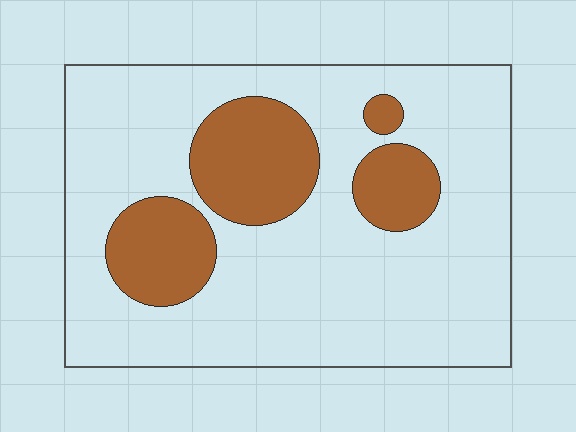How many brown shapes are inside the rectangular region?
4.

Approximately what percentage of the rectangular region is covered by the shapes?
Approximately 25%.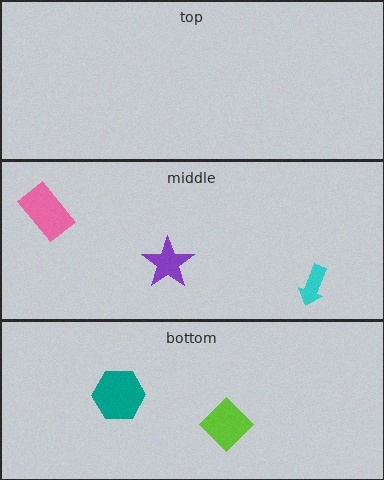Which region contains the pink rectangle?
The middle region.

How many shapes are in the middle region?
3.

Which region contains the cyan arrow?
The middle region.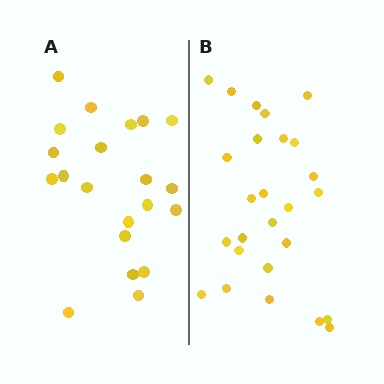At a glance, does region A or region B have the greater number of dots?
Region B (the right region) has more dots.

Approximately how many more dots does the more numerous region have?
Region B has about 5 more dots than region A.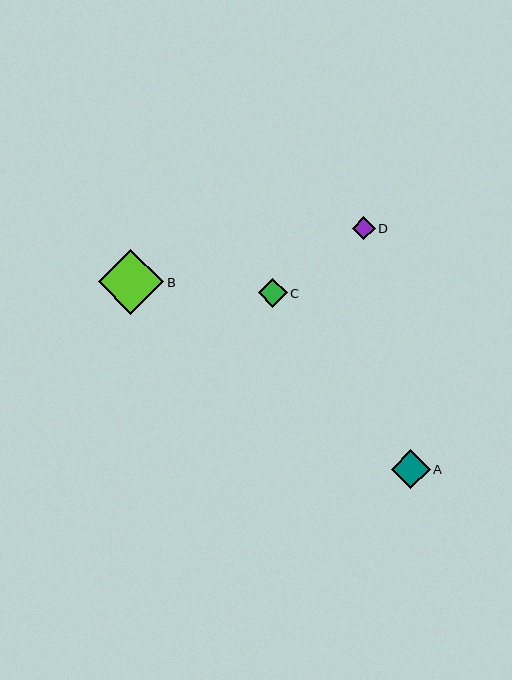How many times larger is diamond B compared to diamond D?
Diamond B is approximately 2.9 times the size of diamond D.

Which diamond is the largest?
Diamond B is the largest with a size of approximately 65 pixels.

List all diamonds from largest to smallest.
From largest to smallest: B, A, C, D.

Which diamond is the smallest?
Diamond D is the smallest with a size of approximately 23 pixels.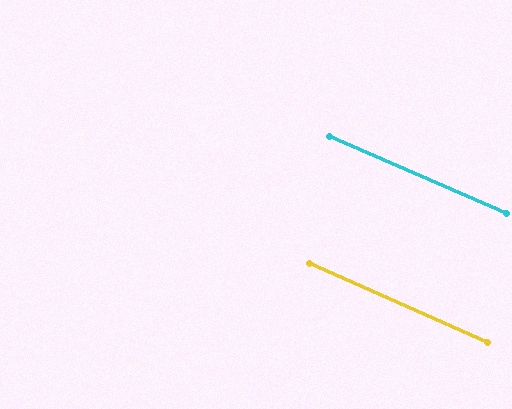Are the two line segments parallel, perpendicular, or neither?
Parallel — their directions differ by only 0.2°.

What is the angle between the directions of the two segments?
Approximately 0 degrees.